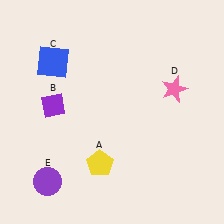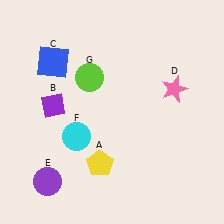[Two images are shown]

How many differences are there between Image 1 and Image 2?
There are 2 differences between the two images.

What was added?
A cyan circle (F), a lime circle (G) were added in Image 2.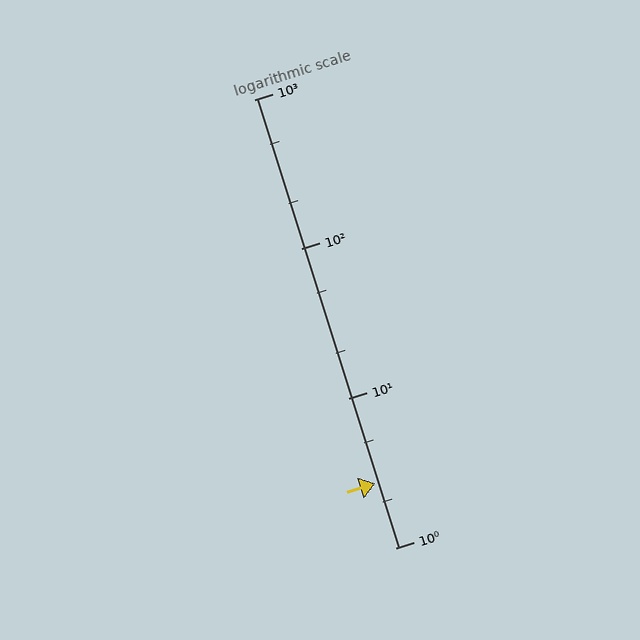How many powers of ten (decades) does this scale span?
The scale spans 3 decades, from 1 to 1000.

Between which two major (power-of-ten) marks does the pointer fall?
The pointer is between 1 and 10.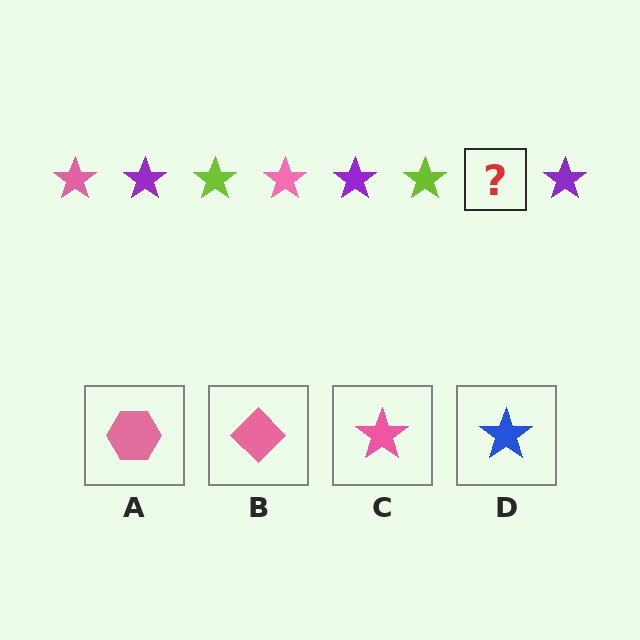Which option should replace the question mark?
Option C.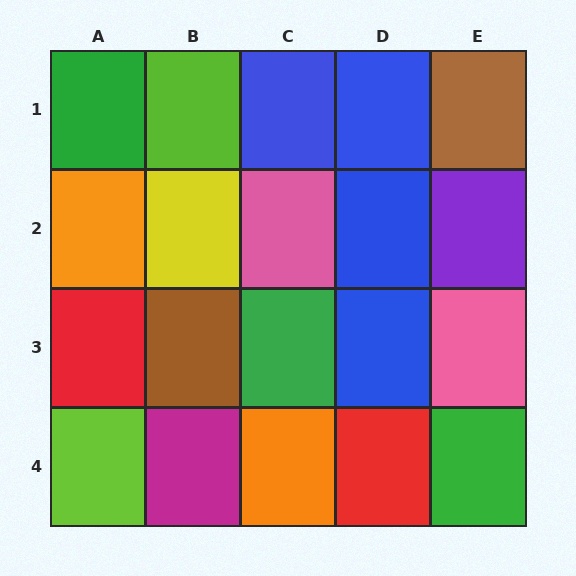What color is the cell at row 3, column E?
Pink.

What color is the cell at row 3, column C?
Green.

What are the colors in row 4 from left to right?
Lime, magenta, orange, red, green.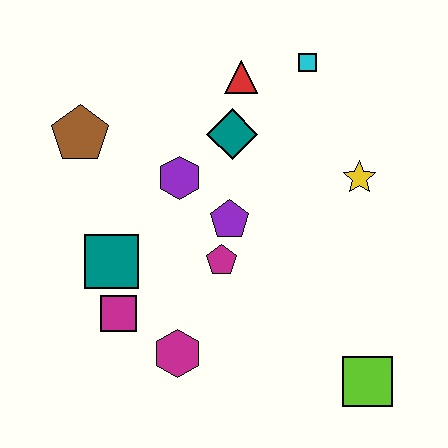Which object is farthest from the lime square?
The brown pentagon is farthest from the lime square.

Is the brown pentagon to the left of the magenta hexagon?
Yes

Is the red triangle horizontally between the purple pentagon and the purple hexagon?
No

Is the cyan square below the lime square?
No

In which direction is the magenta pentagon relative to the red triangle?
The magenta pentagon is below the red triangle.